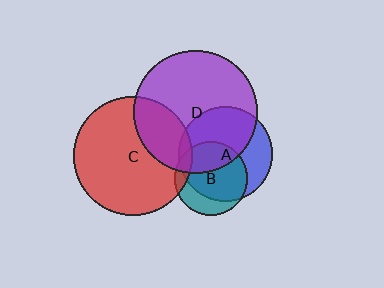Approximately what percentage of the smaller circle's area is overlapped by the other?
Approximately 5%.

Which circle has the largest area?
Circle D (purple).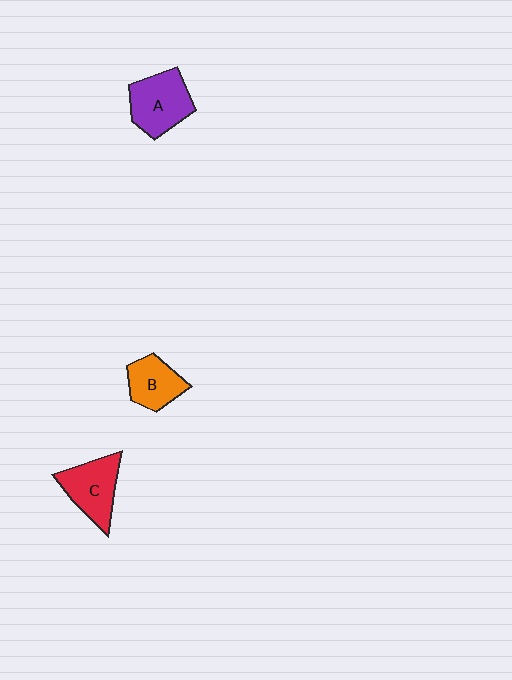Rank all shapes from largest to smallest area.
From largest to smallest: A (purple), C (red), B (orange).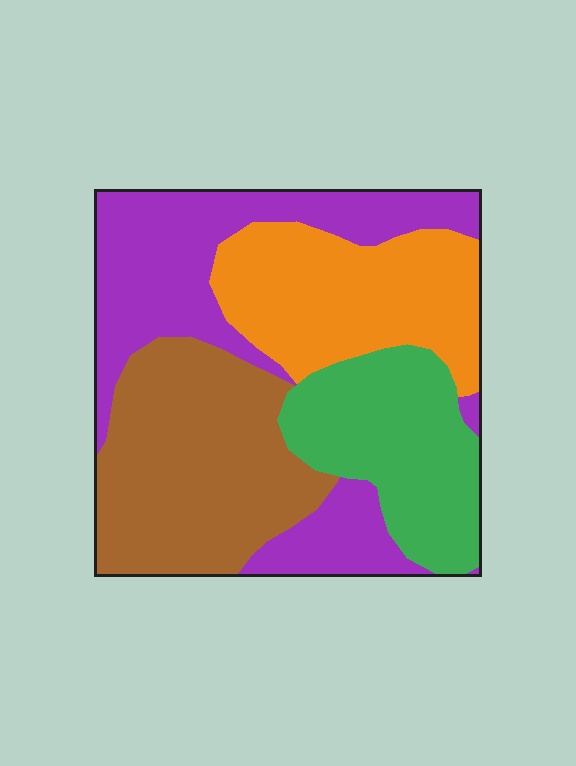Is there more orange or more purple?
Purple.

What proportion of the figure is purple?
Purple covers about 30% of the figure.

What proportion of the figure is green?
Green takes up between a sixth and a third of the figure.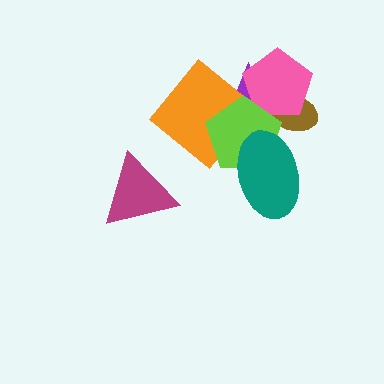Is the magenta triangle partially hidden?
No, no other shape covers it.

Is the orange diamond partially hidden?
Yes, it is partially covered by another shape.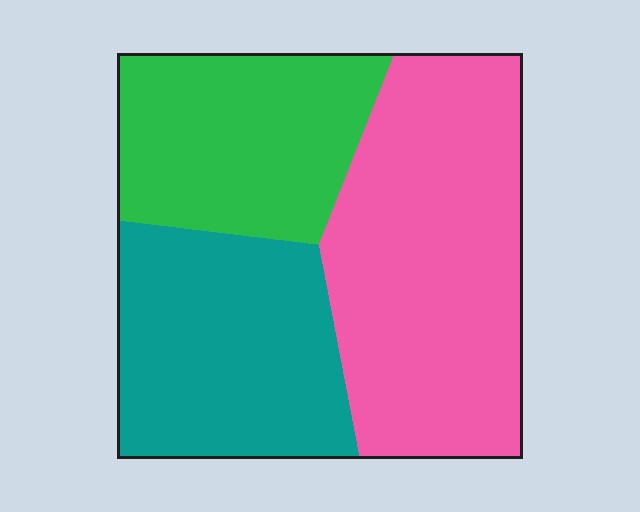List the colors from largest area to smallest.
From largest to smallest: pink, teal, green.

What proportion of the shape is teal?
Teal takes up between a quarter and a half of the shape.